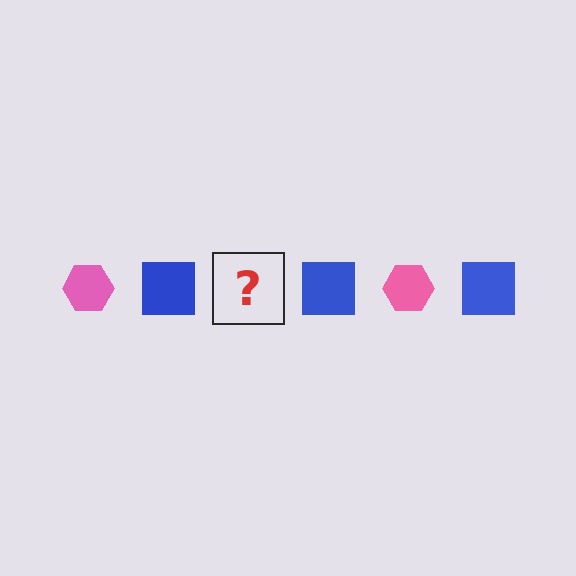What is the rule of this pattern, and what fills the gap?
The rule is that the pattern alternates between pink hexagon and blue square. The gap should be filled with a pink hexagon.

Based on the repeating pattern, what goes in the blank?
The blank should be a pink hexagon.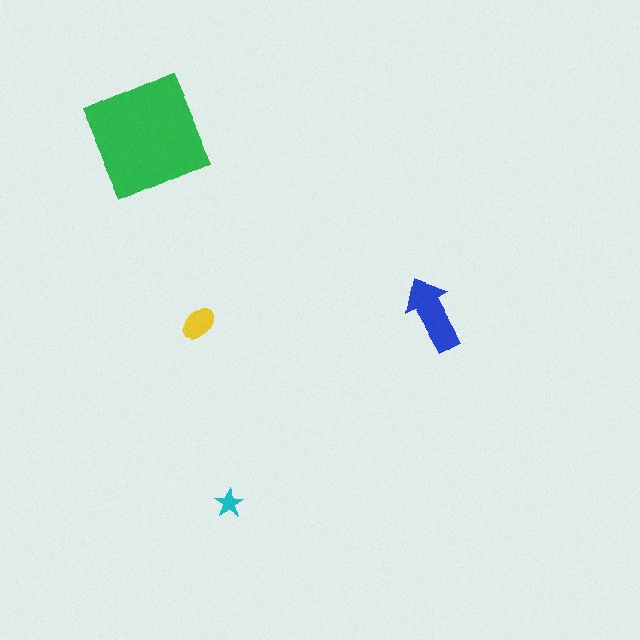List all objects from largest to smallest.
The green square, the blue arrow, the yellow ellipse, the cyan star.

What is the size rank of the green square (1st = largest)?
1st.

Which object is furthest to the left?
The green square is leftmost.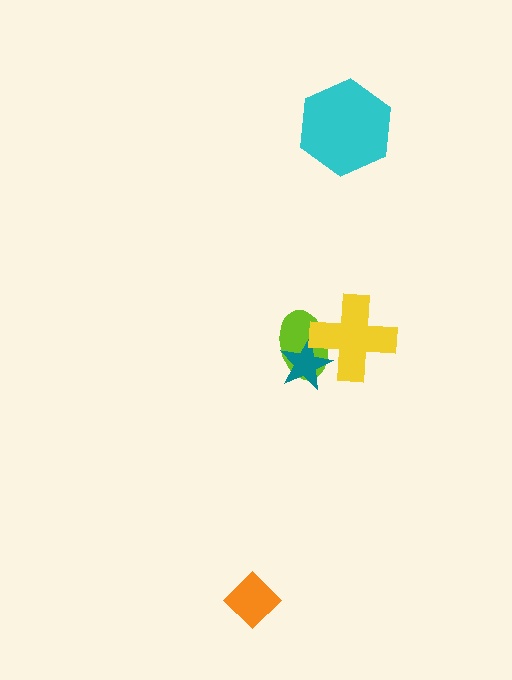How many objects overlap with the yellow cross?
2 objects overlap with the yellow cross.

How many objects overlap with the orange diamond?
0 objects overlap with the orange diamond.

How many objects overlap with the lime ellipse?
2 objects overlap with the lime ellipse.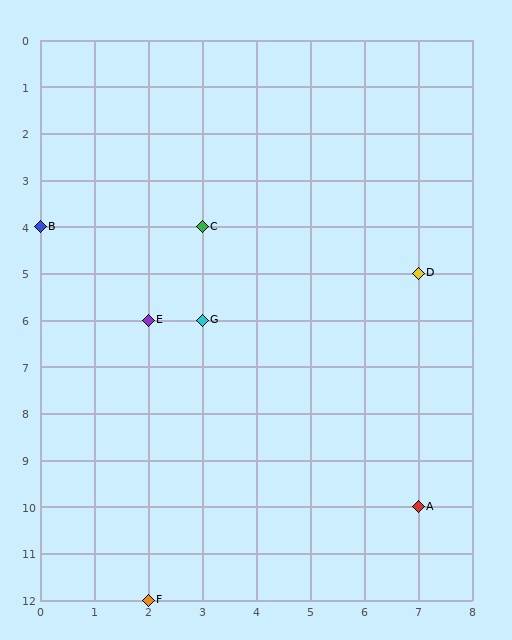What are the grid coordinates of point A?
Point A is at grid coordinates (7, 10).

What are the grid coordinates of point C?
Point C is at grid coordinates (3, 4).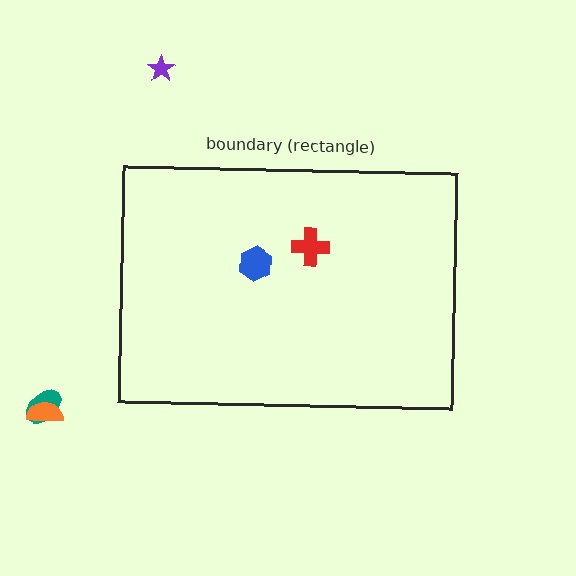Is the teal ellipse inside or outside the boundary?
Outside.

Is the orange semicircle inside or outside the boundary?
Outside.